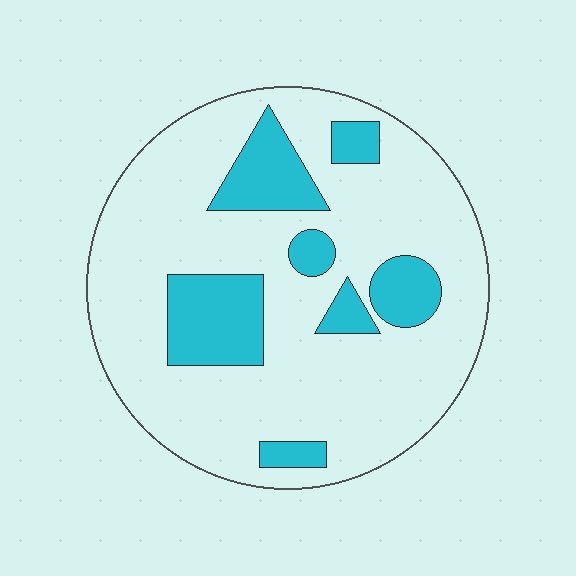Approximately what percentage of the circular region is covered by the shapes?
Approximately 20%.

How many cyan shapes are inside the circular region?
7.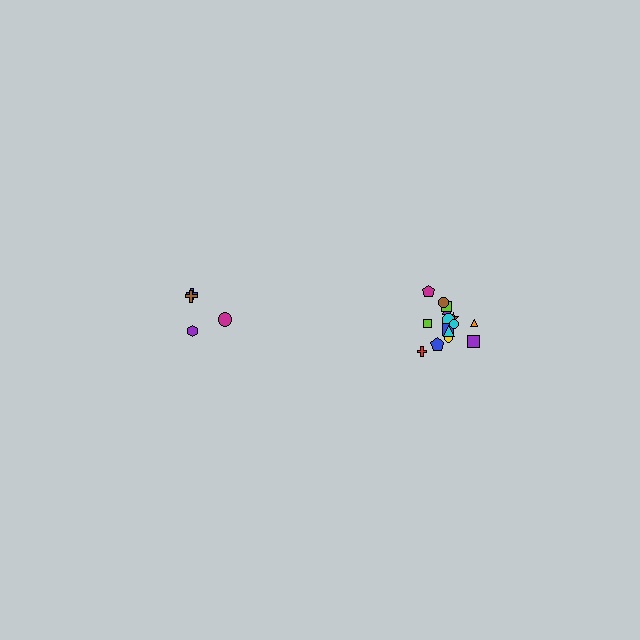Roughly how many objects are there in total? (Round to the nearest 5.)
Roughly 20 objects in total.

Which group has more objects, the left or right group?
The right group.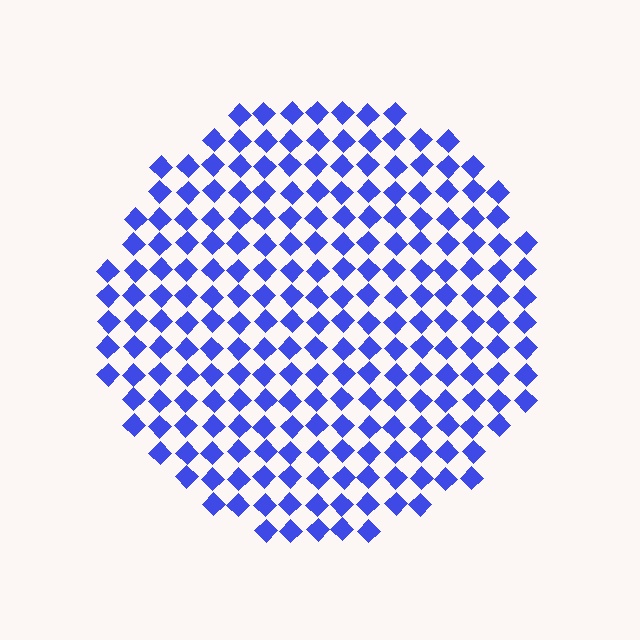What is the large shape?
The large shape is a circle.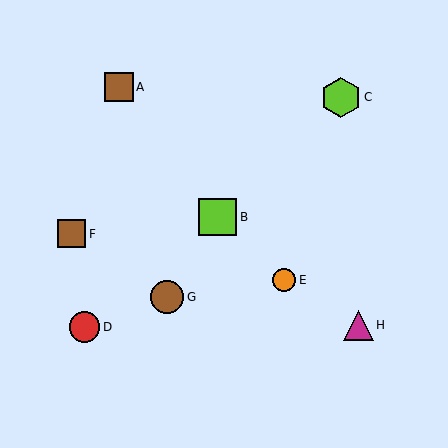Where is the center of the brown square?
The center of the brown square is at (72, 234).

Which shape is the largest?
The lime hexagon (labeled C) is the largest.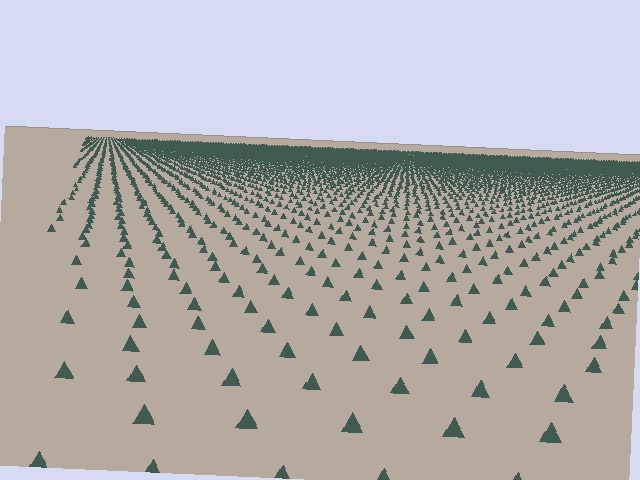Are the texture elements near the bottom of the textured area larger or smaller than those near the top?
Larger. Near the bottom, elements are closer to the viewer and appear at a bigger on-screen size.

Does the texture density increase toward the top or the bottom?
Density increases toward the top.